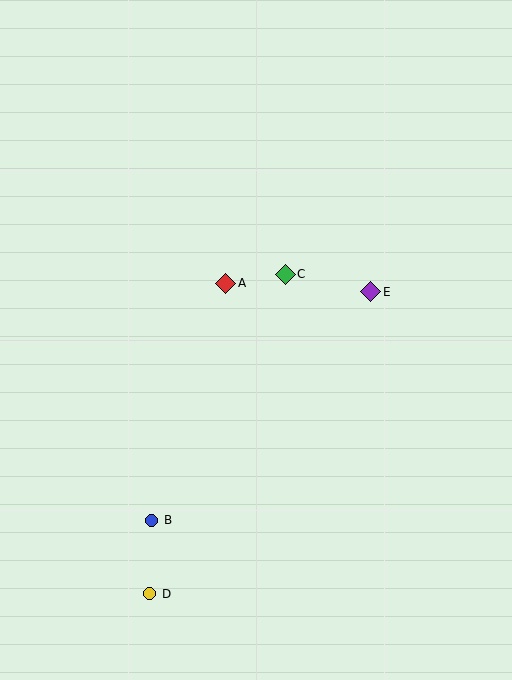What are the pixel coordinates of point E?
Point E is at (371, 292).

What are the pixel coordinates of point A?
Point A is at (226, 283).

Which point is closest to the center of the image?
Point A at (226, 283) is closest to the center.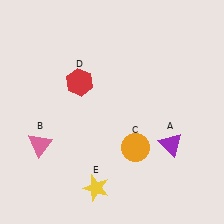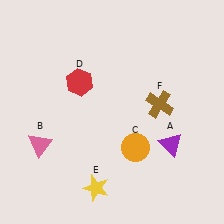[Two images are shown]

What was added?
A brown cross (F) was added in Image 2.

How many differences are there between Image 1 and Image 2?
There is 1 difference between the two images.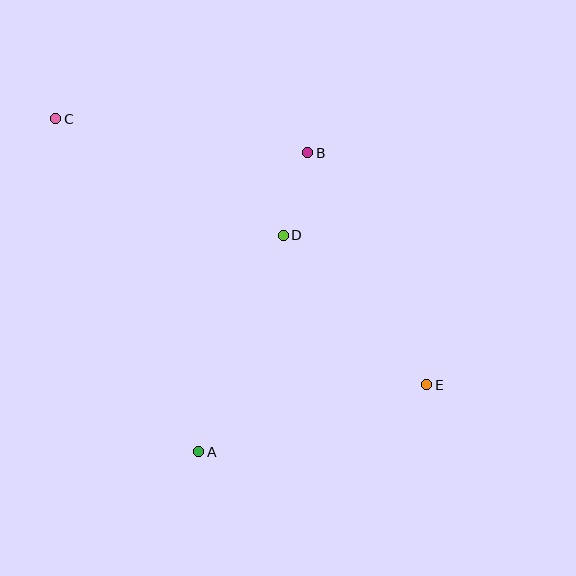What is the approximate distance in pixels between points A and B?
The distance between A and B is approximately 318 pixels.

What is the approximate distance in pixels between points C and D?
The distance between C and D is approximately 256 pixels.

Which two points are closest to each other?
Points B and D are closest to each other.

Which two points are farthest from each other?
Points C and E are farthest from each other.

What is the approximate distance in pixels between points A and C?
The distance between A and C is approximately 362 pixels.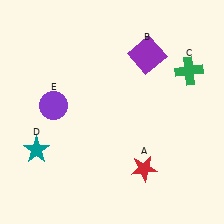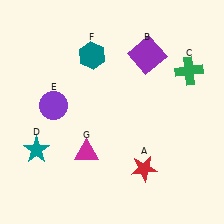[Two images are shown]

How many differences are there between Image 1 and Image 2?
There are 2 differences between the two images.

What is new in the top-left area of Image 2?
A teal hexagon (F) was added in the top-left area of Image 2.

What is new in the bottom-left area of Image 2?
A magenta triangle (G) was added in the bottom-left area of Image 2.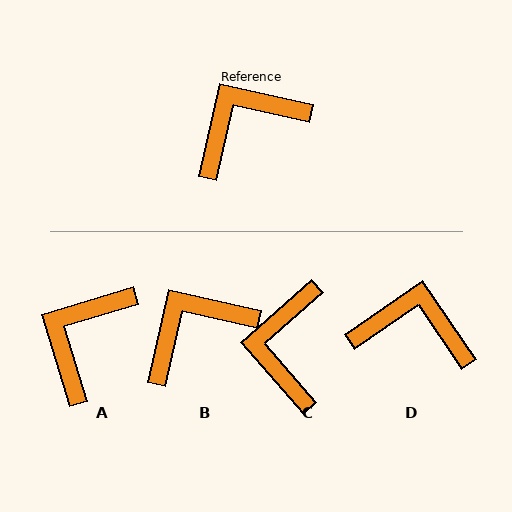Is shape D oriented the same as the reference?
No, it is off by about 43 degrees.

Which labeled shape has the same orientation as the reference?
B.